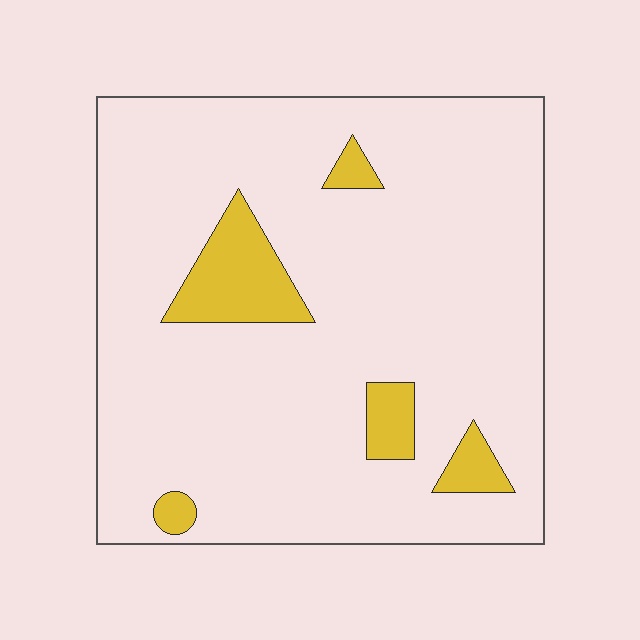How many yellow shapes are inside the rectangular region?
5.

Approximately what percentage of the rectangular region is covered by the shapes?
Approximately 10%.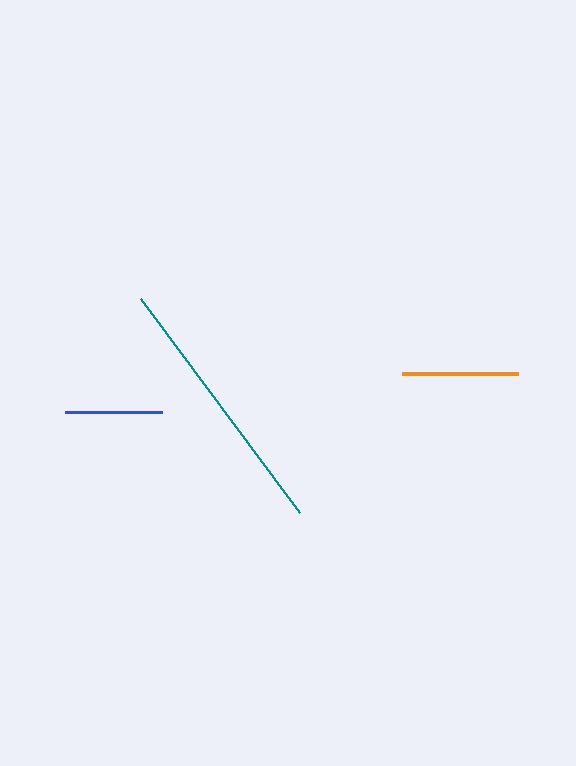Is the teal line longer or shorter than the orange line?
The teal line is longer than the orange line.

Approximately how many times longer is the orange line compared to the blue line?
The orange line is approximately 1.2 times the length of the blue line.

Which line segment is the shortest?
The blue line is the shortest at approximately 96 pixels.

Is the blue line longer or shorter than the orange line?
The orange line is longer than the blue line.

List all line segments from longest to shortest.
From longest to shortest: teal, orange, blue.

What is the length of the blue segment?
The blue segment is approximately 96 pixels long.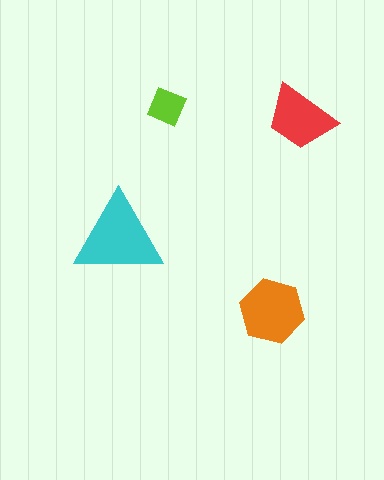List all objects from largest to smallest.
The cyan triangle, the orange hexagon, the red trapezoid, the lime square.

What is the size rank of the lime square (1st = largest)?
4th.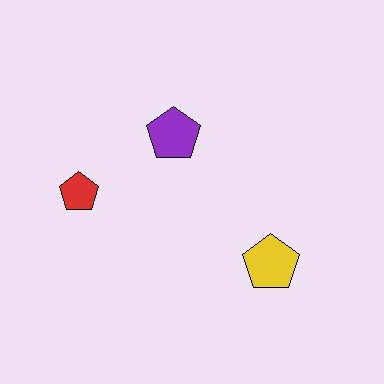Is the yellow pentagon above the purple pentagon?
No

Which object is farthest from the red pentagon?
The yellow pentagon is farthest from the red pentagon.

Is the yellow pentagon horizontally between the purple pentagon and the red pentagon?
No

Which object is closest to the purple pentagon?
The red pentagon is closest to the purple pentagon.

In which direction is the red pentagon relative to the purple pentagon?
The red pentagon is to the left of the purple pentagon.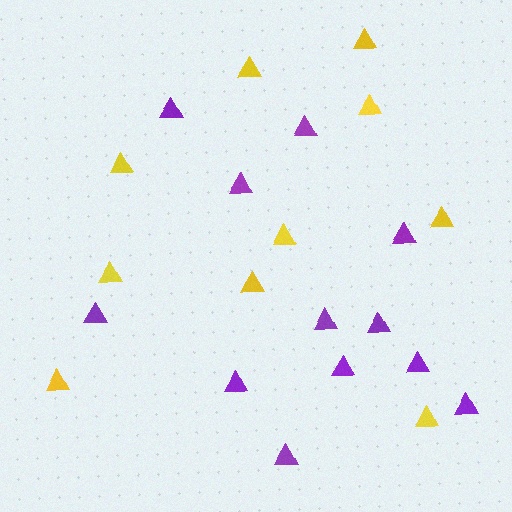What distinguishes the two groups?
There are 2 groups: one group of purple triangles (12) and one group of yellow triangles (10).